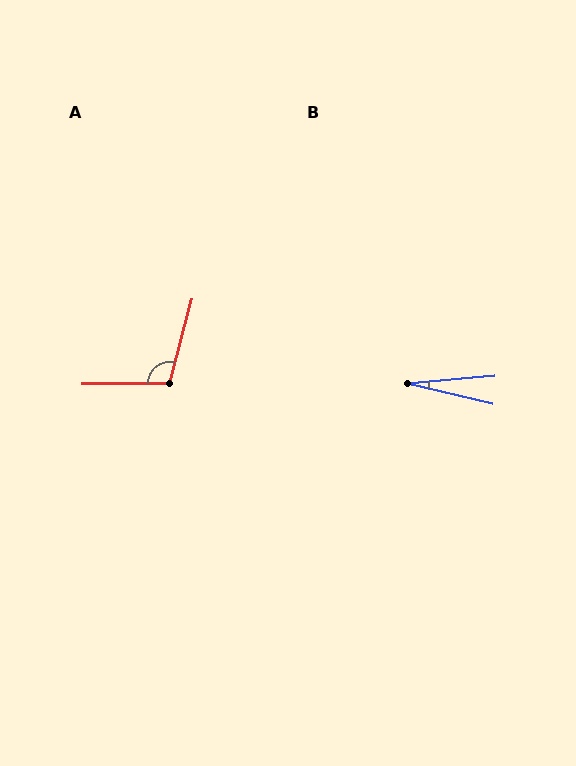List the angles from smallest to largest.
B (19°), A (105°).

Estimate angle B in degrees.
Approximately 19 degrees.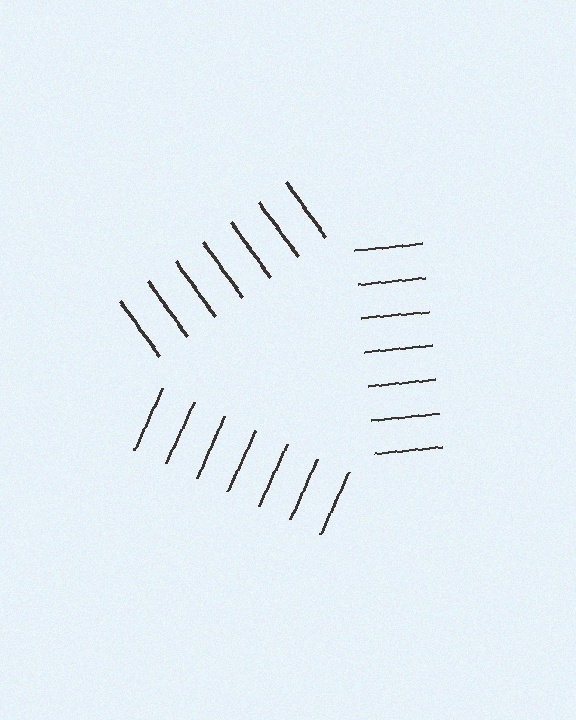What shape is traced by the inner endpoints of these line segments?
An illusory triangle — the line segments terminate on its edges but no continuous stroke is drawn.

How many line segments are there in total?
21 — 7 along each of the 3 edges.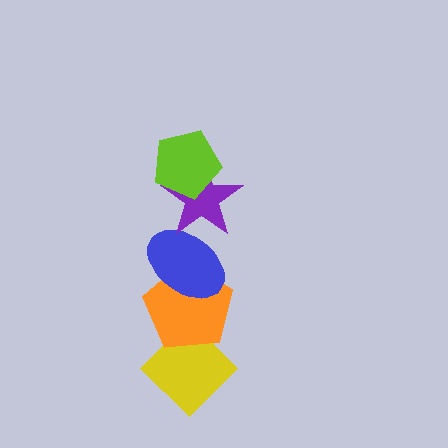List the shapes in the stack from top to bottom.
From top to bottom: the lime pentagon, the purple star, the blue ellipse, the orange pentagon, the yellow diamond.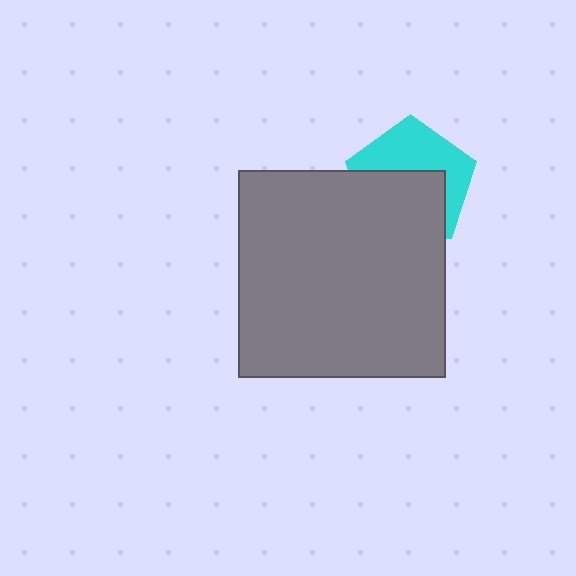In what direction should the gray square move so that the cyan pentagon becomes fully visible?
The gray square should move down. That is the shortest direction to clear the overlap and leave the cyan pentagon fully visible.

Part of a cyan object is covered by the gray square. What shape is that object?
It is a pentagon.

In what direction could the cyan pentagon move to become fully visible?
The cyan pentagon could move up. That would shift it out from behind the gray square entirely.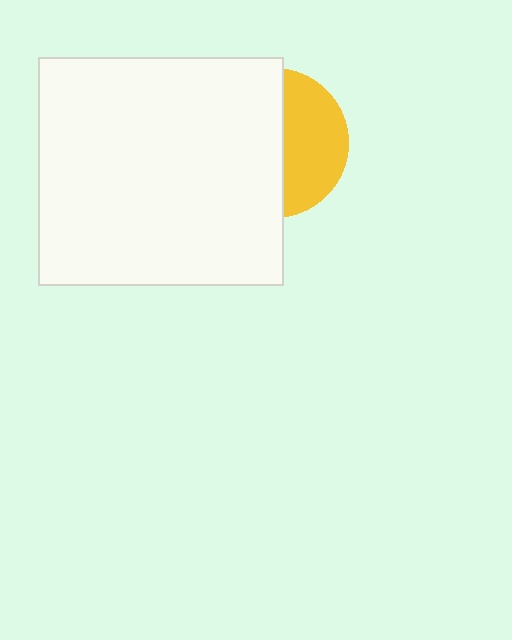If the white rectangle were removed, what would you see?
You would see the complete yellow circle.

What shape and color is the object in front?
The object in front is a white rectangle.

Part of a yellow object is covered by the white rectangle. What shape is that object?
It is a circle.